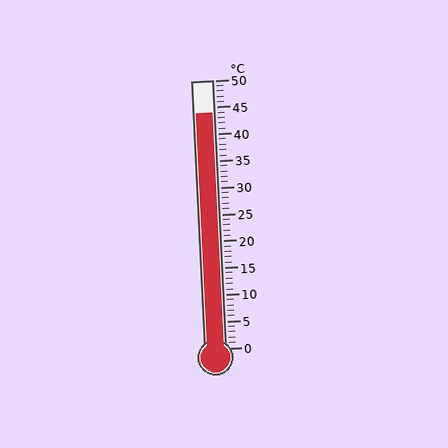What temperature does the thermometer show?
The thermometer shows approximately 44°C.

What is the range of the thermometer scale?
The thermometer scale ranges from 0°C to 50°C.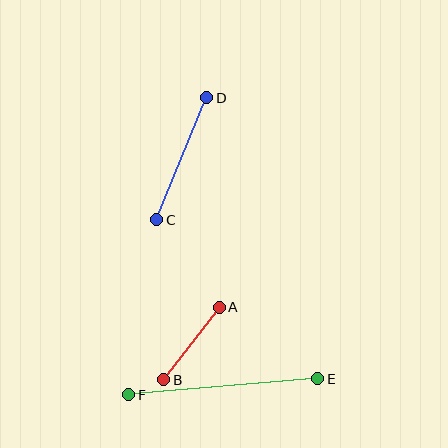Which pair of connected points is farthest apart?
Points E and F are farthest apart.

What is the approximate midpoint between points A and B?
The midpoint is at approximately (191, 343) pixels.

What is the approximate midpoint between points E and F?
The midpoint is at approximately (223, 387) pixels.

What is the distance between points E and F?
The distance is approximately 189 pixels.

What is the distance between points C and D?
The distance is approximately 132 pixels.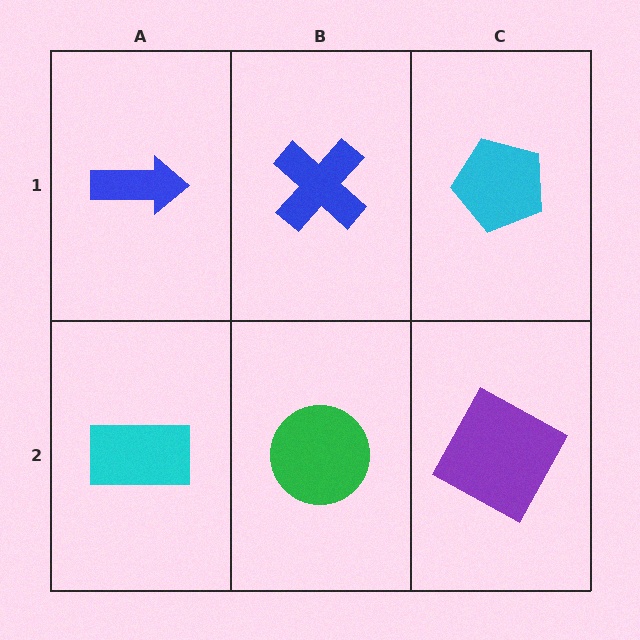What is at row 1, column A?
A blue arrow.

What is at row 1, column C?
A cyan pentagon.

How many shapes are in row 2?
3 shapes.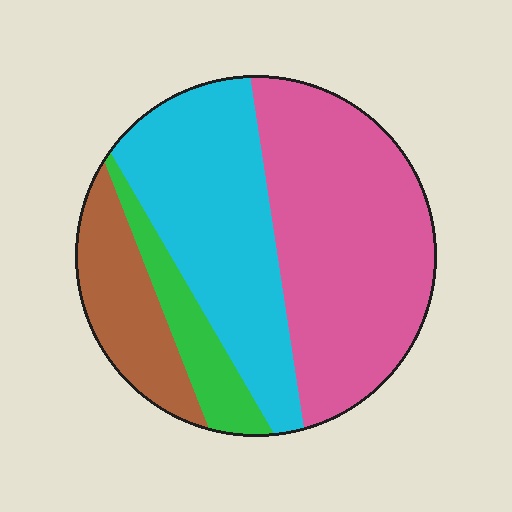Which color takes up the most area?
Pink, at roughly 40%.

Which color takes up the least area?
Green, at roughly 10%.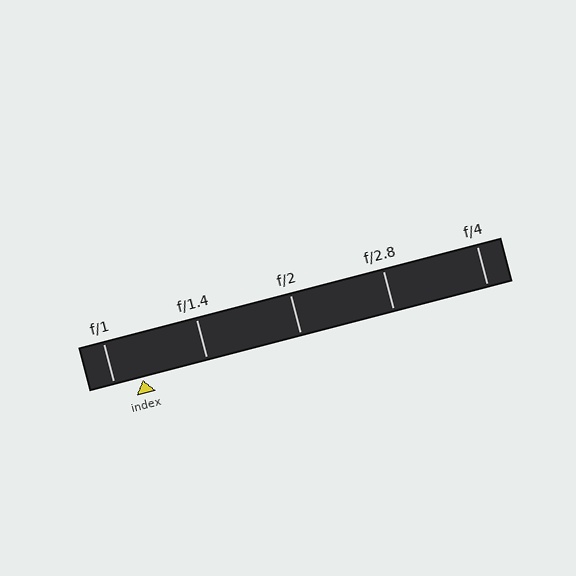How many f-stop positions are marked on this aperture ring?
There are 5 f-stop positions marked.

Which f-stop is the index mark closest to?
The index mark is closest to f/1.